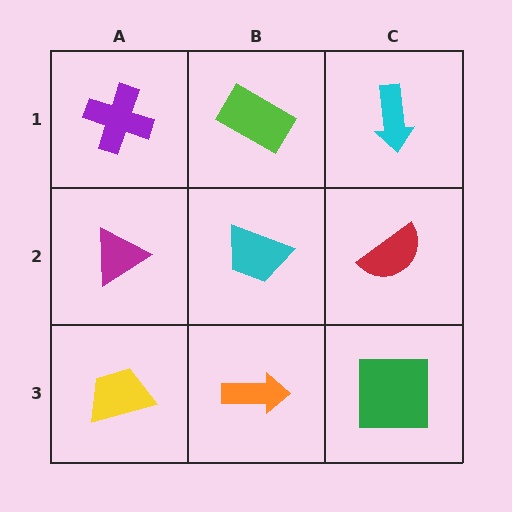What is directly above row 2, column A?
A purple cross.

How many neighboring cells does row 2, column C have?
3.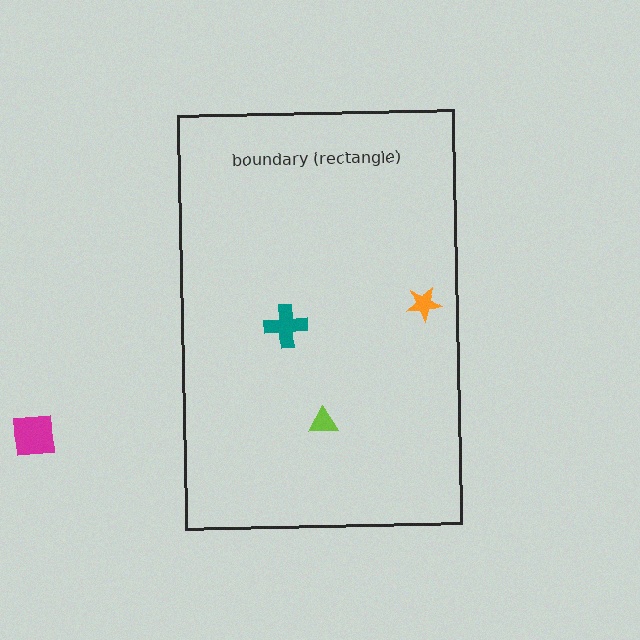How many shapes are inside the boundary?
3 inside, 1 outside.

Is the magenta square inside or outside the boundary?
Outside.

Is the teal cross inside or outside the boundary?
Inside.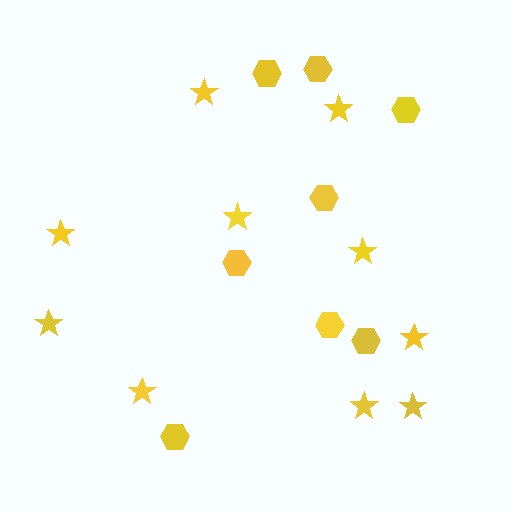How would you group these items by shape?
There are 2 groups: one group of hexagons (8) and one group of stars (10).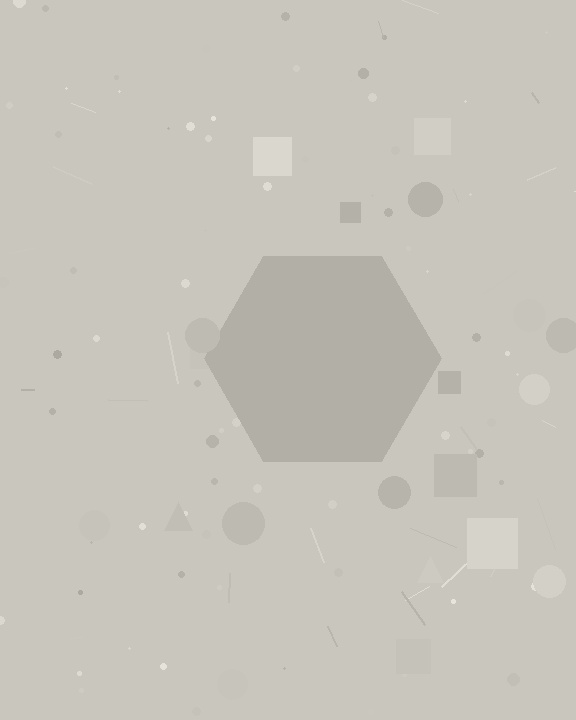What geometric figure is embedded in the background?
A hexagon is embedded in the background.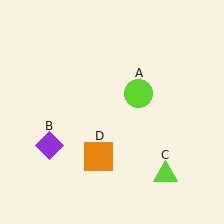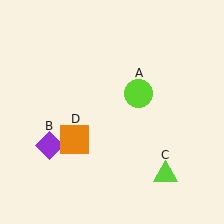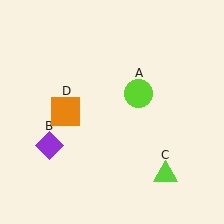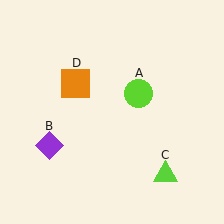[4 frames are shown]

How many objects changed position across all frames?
1 object changed position: orange square (object D).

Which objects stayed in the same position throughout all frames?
Lime circle (object A) and purple diamond (object B) and lime triangle (object C) remained stationary.